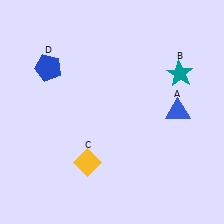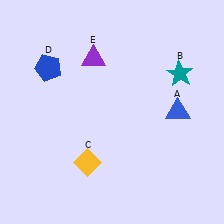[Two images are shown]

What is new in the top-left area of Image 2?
A purple triangle (E) was added in the top-left area of Image 2.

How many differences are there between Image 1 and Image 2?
There is 1 difference between the two images.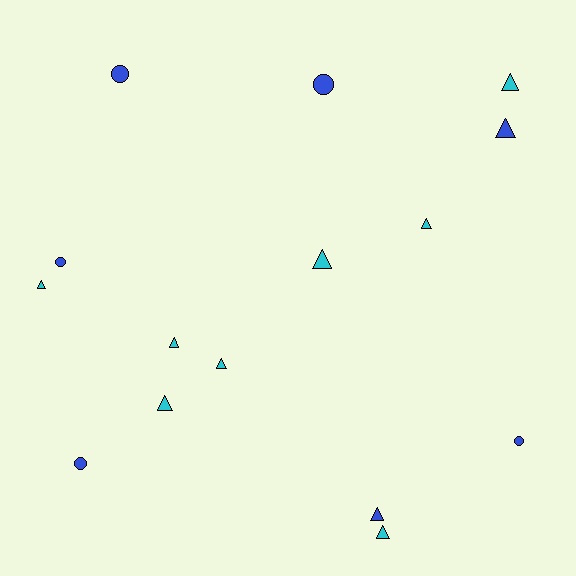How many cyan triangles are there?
There are 8 cyan triangles.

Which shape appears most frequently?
Triangle, with 10 objects.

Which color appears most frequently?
Cyan, with 8 objects.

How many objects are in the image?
There are 15 objects.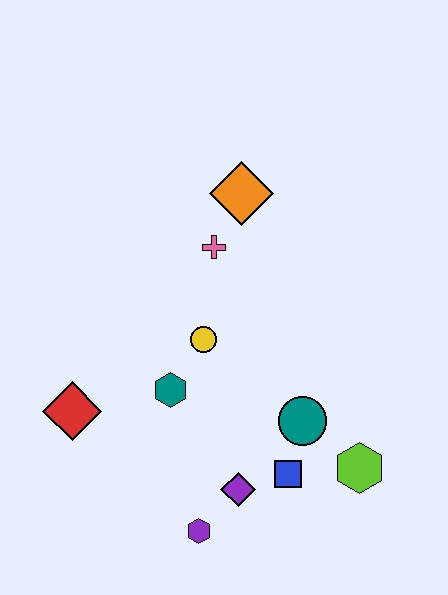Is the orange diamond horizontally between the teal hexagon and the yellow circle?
No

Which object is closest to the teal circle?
The blue square is closest to the teal circle.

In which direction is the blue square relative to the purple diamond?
The blue square is to the right of the purple diamond.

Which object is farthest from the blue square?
The orange diamond is farthest from the blue square.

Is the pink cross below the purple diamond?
No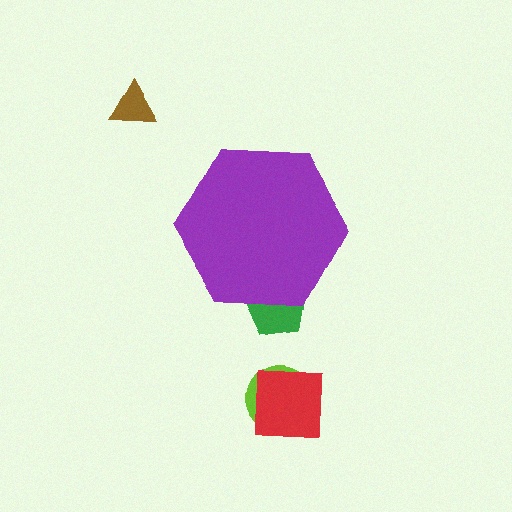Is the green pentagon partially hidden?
Yes, the green pentagon is partially hidden behind the purple hexagon.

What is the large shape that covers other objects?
A purple hexagon.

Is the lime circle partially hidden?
No, the lime circle is fully visible.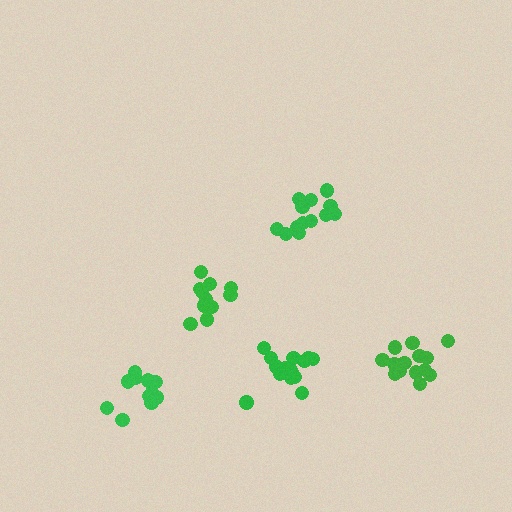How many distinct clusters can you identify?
There are 5 distinct clusters.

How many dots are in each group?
Group 1: 13 dots, Group 2: 15 dots, Group 3: 17 dots, Group 4: 11 dots, Group 5: 11 dots (67 total).